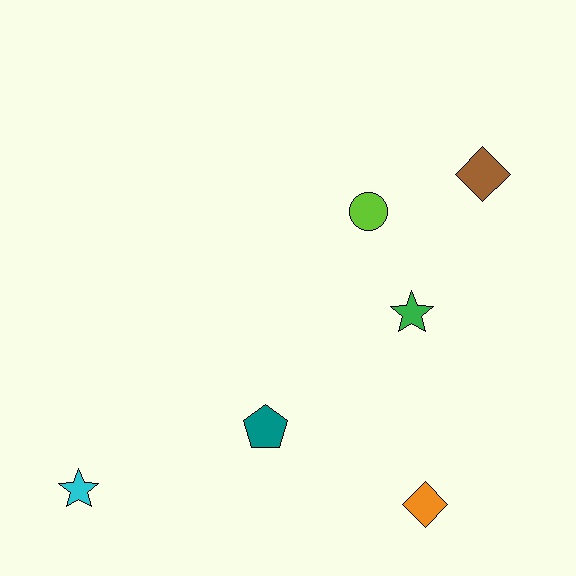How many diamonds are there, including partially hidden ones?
There are 2 diamonds.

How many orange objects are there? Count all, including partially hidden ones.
There is 1 orange object.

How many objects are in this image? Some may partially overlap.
There are 6 objects.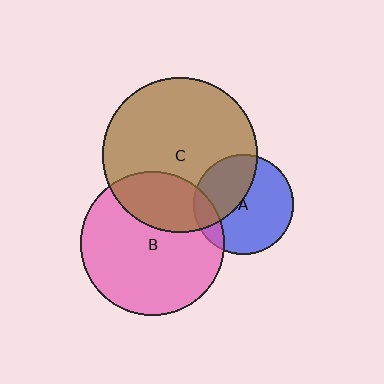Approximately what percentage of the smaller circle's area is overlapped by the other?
Approximately 30%.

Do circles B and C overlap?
Yes.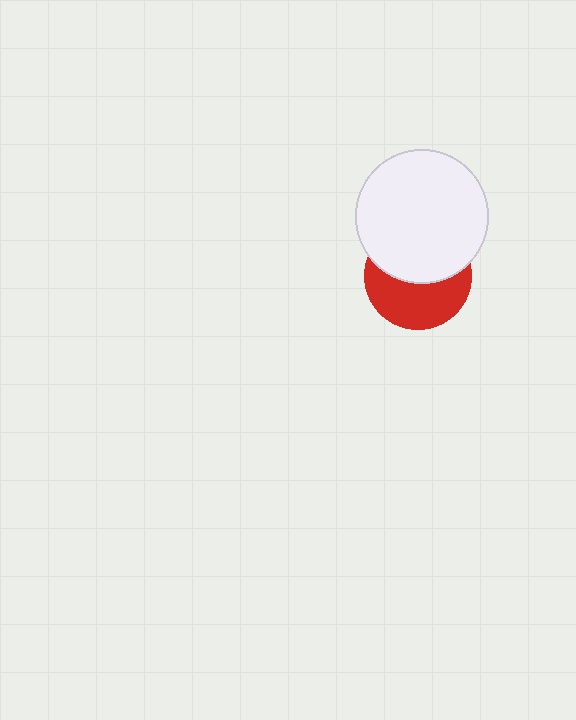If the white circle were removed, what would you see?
You would see the complete red circle.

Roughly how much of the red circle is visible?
About half of it is visible (roughly 50%).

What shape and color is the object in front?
The object in front is a white circle.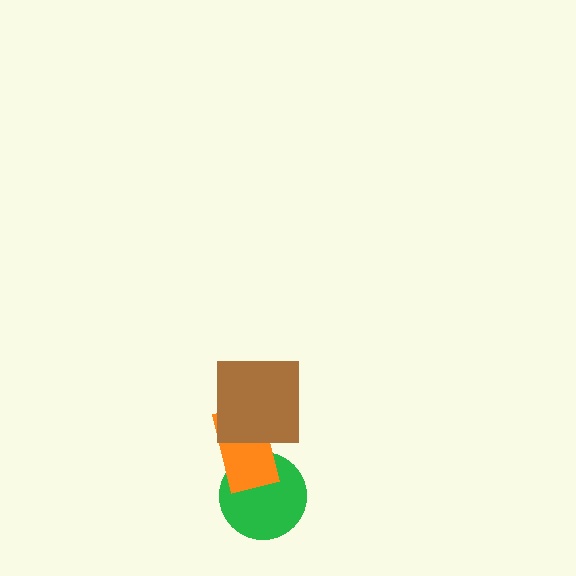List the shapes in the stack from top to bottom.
From top to bottom: the brown square, the orange rectangle, the green circle.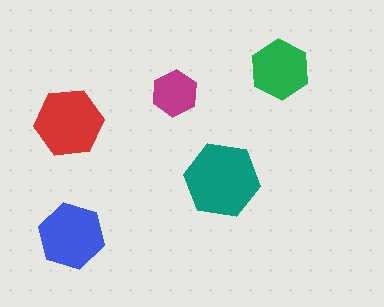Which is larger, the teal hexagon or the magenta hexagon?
The teal one.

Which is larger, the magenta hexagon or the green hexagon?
The green one.